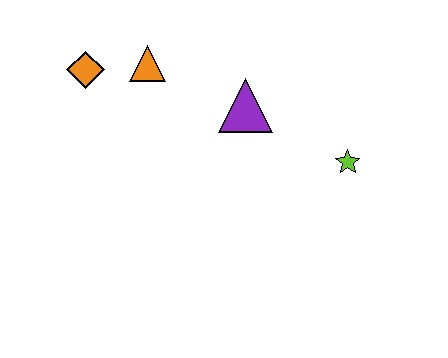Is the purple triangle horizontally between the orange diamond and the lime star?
Yes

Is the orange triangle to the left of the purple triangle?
Yes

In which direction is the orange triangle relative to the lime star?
The orange triangle is to the left of the lime star.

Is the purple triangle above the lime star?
Yes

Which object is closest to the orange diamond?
The orange triangle is closest to the orange diamond.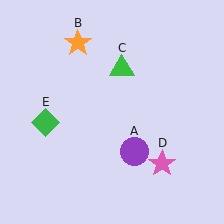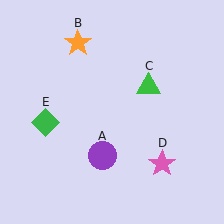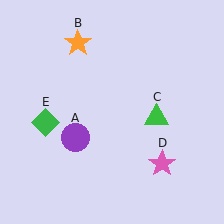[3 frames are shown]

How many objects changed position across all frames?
2 objects changed position: purple circle (object A), green triangle (object C).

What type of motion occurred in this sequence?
The purple circle (object A), green triangle (object C) rotated clockwise around the center of the scene.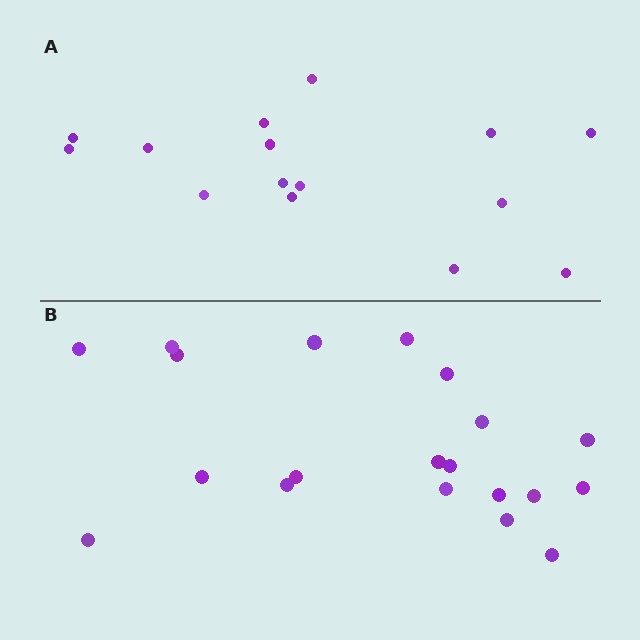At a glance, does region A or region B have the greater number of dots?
Region B (the bottom region) has more dots.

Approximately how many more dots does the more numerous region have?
Region B has about 5 more dots than region A.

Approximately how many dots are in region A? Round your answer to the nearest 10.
About 20 dots. (The exact count is 15, which rounds to 20.)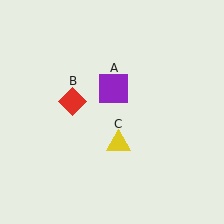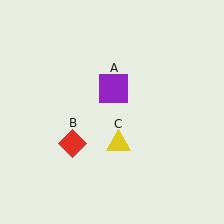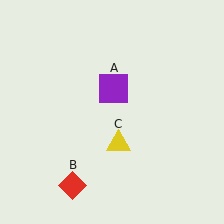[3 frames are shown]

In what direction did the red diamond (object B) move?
The red diamond (object B) moved down.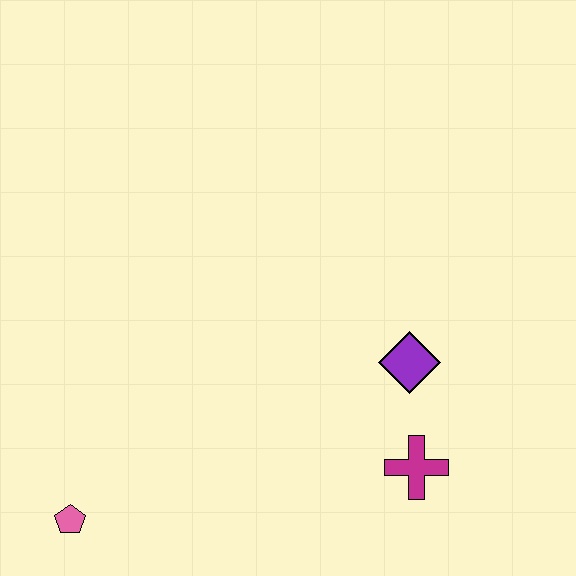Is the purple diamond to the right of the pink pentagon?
Yes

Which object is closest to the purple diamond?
The magenta cross is closest to the purple diamond.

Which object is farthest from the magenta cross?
The pink pentagon is farthest from the magenta cross.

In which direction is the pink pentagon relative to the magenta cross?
The pink pentagon is to the left of the magenta cross.